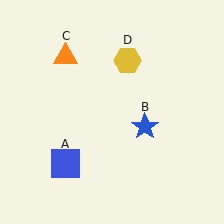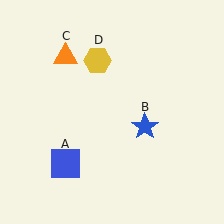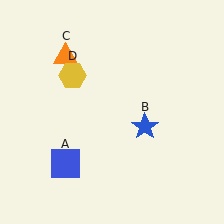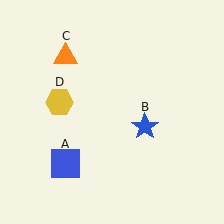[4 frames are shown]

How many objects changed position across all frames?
1 object changed position: yellow hexagon (object D).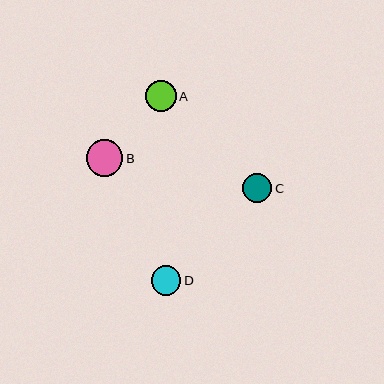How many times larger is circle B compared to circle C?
Circle B is approximately 1.3 times the size of circle C.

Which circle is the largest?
Circle B is the largest with a size of approximately 36 pixels.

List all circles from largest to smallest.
From largest to smallest: B, A, D, C.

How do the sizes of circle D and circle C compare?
Circle D and circle C are approximately the same size.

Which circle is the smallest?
Circle C is the smallest with a size of approximately 29 pixels.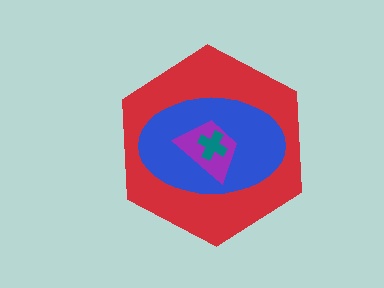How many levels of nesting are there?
4.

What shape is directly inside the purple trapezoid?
The teal cross.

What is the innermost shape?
The teal cross.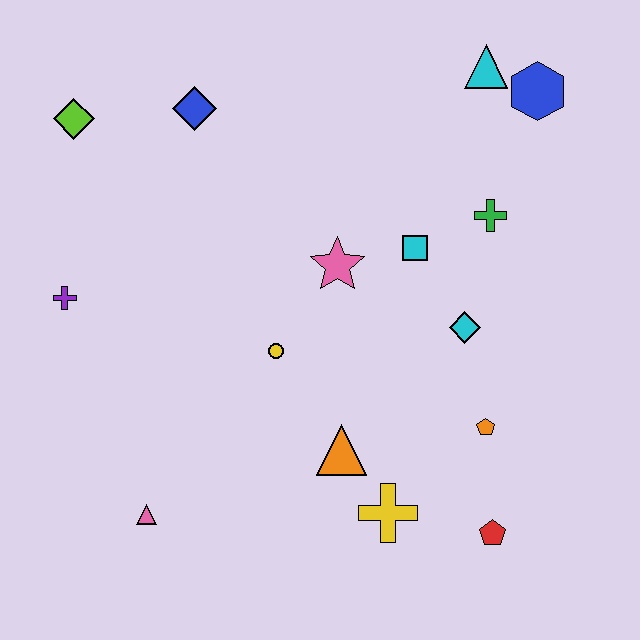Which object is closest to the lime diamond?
The blue diamond is closest to the lime diamond.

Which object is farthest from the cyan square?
The pink triangle is farthest from the cyan square.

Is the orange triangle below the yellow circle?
Yes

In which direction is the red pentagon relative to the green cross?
The red pentagon is below the green cross.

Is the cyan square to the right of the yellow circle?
Yes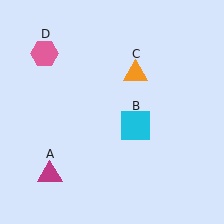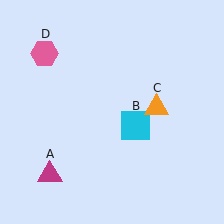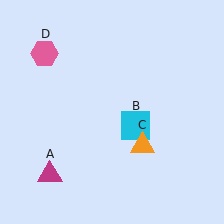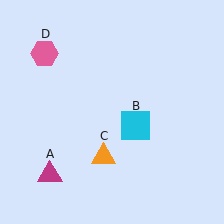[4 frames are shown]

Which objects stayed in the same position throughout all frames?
Magenta triangle (object A) and cyan square (object B) and pink hexagon (object D) remained stationary.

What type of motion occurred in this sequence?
The orange triangle (object C) rotated clockwise around the center of the scene.